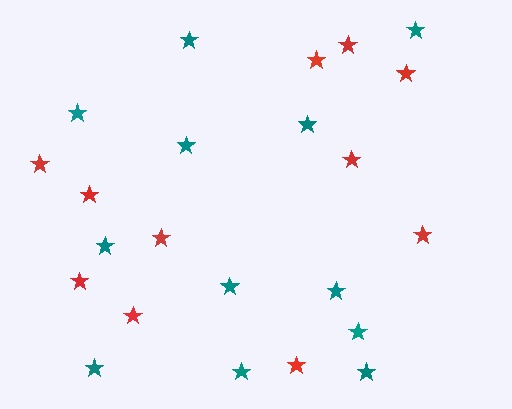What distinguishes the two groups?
There are 2 groups: one group of red stars (11) and one group of teal stars (12).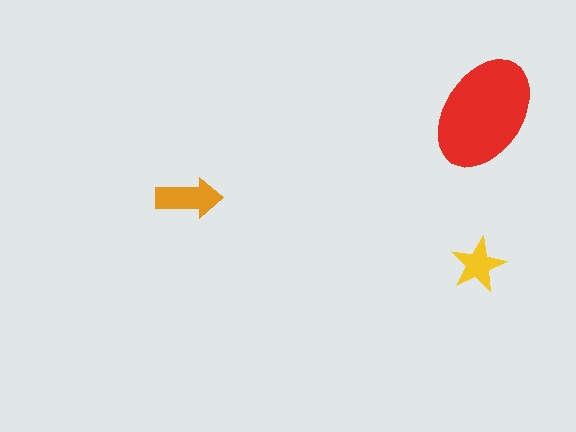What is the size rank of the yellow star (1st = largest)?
3rd.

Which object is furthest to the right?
The red ellipse is rightmost.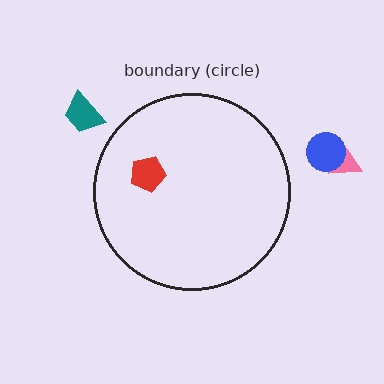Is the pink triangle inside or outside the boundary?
Outside.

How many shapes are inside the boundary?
1 inside, 3 outside.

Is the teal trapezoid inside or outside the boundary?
Outside.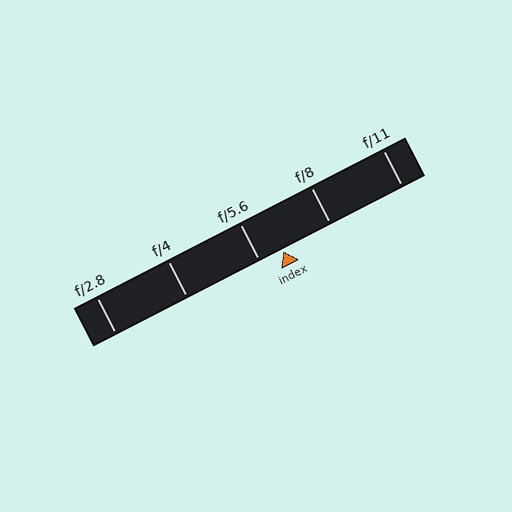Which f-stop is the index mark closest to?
The index mark is closest to f/5.6.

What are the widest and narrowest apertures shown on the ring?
The widest aperture shown is f/2.8 and the narrowest is f/11.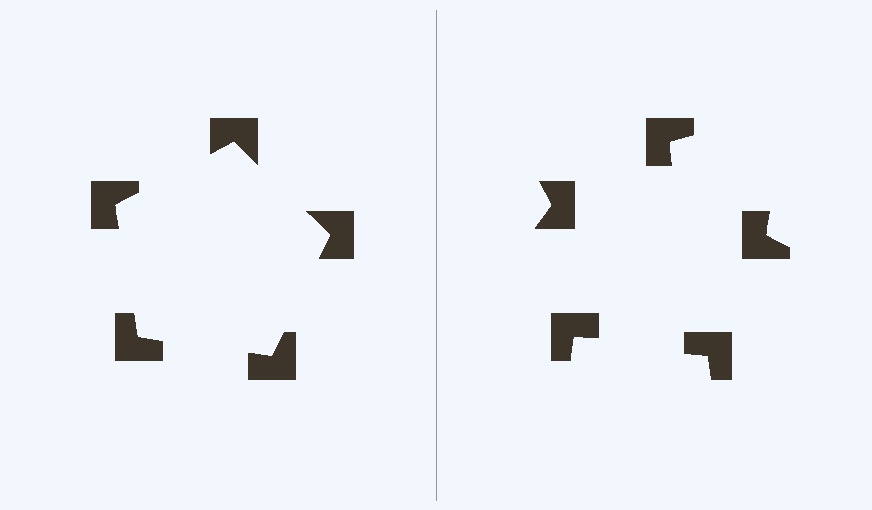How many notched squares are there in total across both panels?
10 — 5 on each side.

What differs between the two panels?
The notched squares are positioned identically on both sides; only the wedge orientations differ. On the left they align to a pentagon; on the right they are misaligned.